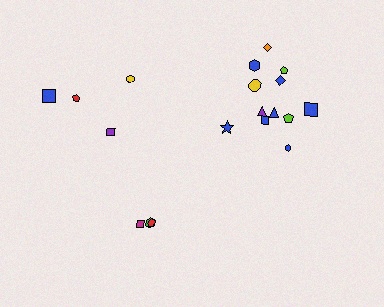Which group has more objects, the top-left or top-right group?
The top-right group.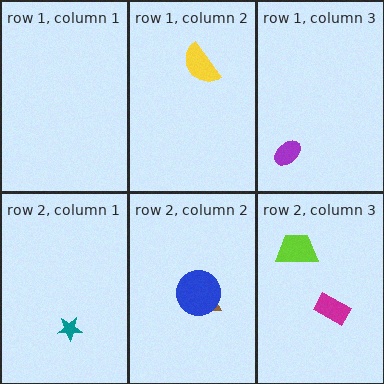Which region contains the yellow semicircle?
The row 1, column 2 region.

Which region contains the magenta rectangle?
The row 2, column 3 region.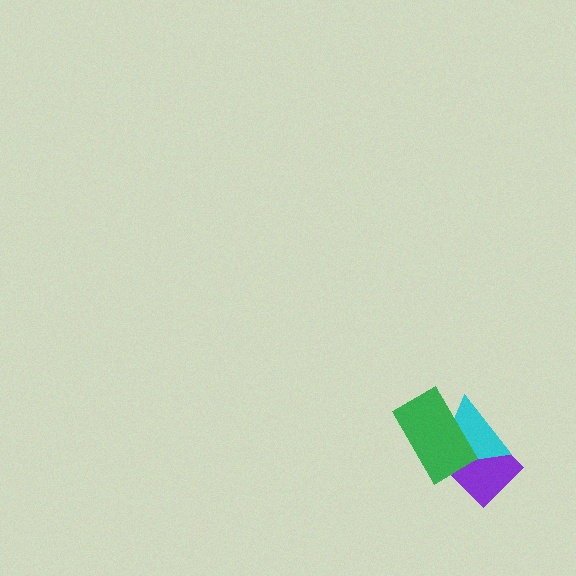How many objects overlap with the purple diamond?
2 objects overlap with the purple diamond.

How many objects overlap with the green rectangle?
2 objects overlap with the green rectangle.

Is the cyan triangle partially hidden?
Yes, it is partially covered by another shape.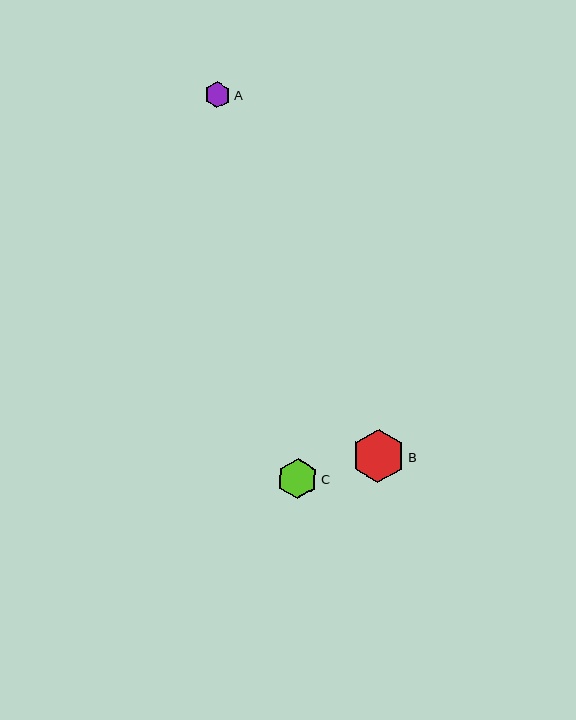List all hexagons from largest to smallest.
From largest to smallest: B, C, A.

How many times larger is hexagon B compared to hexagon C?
Hexagon B is approximately 1.3 times the size of hexagon C.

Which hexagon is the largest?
Hexagon B is the largest with a size of approximately 53 pixels.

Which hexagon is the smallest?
Hexagon A is the smallest with a size of approximately 26 pixels.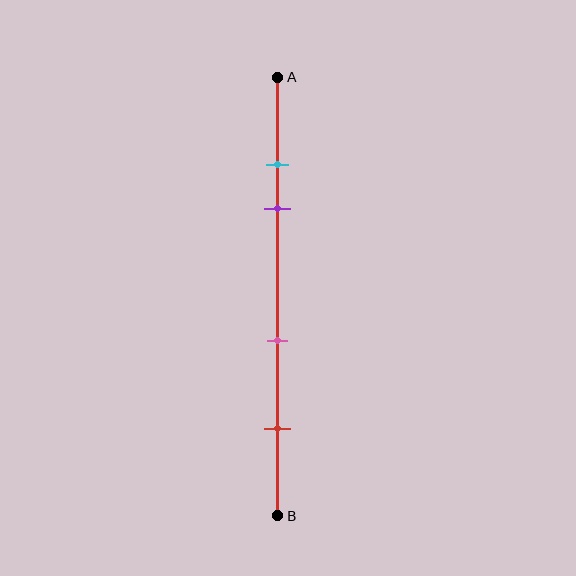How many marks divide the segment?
There are 4 marks dividing the segment.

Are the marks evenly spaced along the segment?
No, the marks are not evenly spaced.